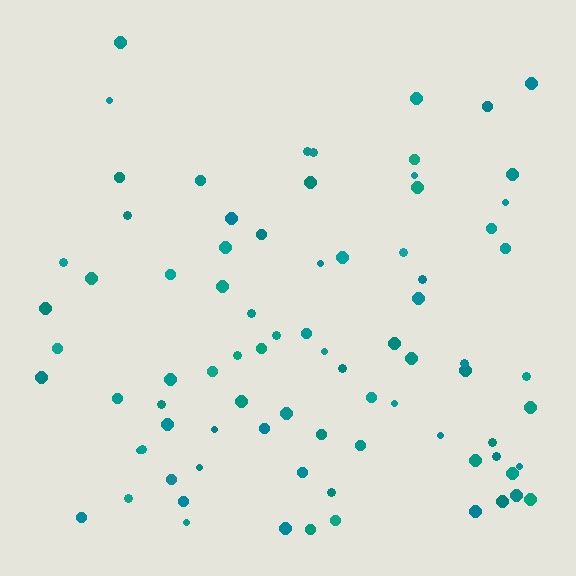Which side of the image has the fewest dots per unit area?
The top.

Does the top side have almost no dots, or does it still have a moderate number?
Still a moderate number, just noticeably fewer than the bottom.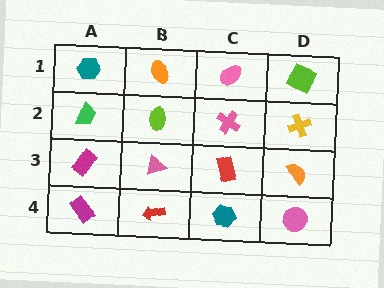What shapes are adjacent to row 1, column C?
A pink cross (row 2, column C), an orange ellipse (row 1, column B), a lime square (row 1, column D).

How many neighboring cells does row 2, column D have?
3.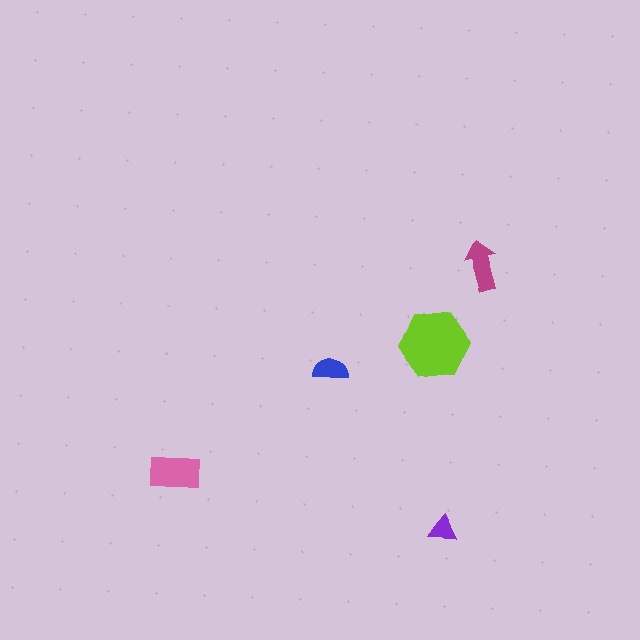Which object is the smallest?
The purple triangle.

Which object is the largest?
The lime hexagon.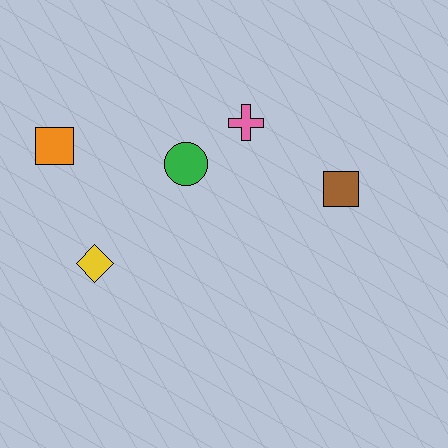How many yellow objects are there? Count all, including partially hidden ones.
There is 1 yellow object.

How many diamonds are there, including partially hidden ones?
There is 1 diamond.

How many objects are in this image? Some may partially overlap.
There are 5 objects.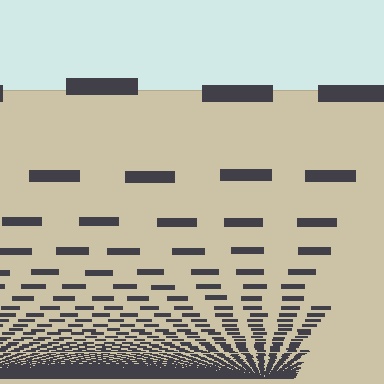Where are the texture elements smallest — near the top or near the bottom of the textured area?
Near the bottom.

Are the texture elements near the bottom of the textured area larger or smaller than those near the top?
Smaller. The gradient is inverted — elements near the bottom are smaller and denser.